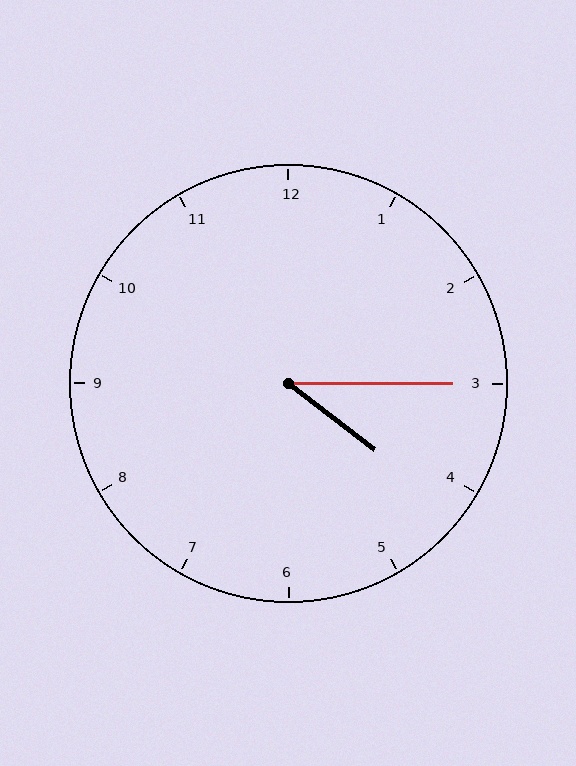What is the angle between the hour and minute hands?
Approximately 38 degrees.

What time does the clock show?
4:15.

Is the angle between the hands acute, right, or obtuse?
It is acute.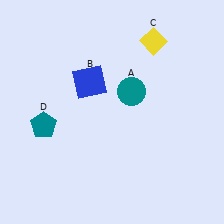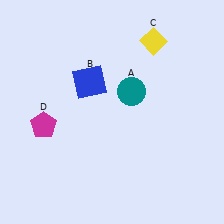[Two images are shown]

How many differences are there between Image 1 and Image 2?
There is 1 difference between the two images.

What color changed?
The pentagon (D) changed from teal in Image 1 to magenta in Image 2.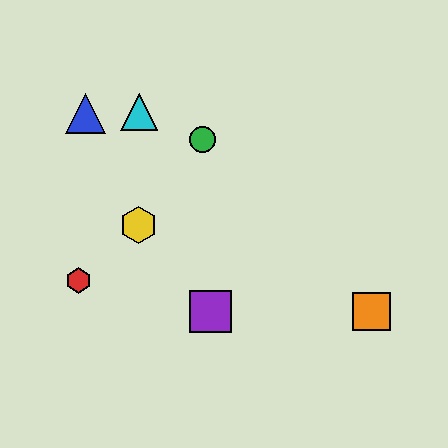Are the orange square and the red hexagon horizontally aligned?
No, the orange square is at y≈312 and the red hexagon is at y≈280.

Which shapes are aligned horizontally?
The purple square, the orange square are aligned horizontally.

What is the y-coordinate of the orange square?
The orange square is at y≈312.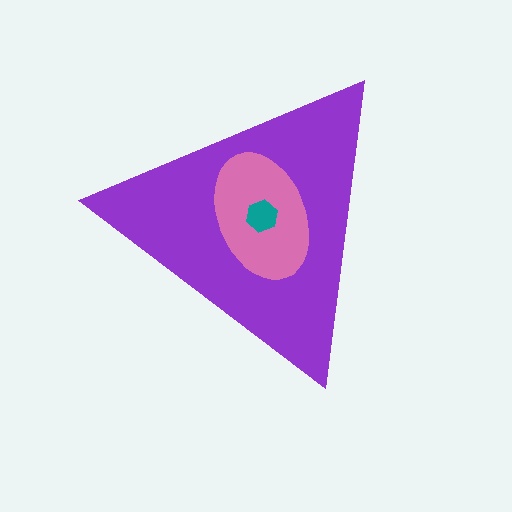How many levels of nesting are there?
3.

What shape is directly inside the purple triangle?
The pink ellipse.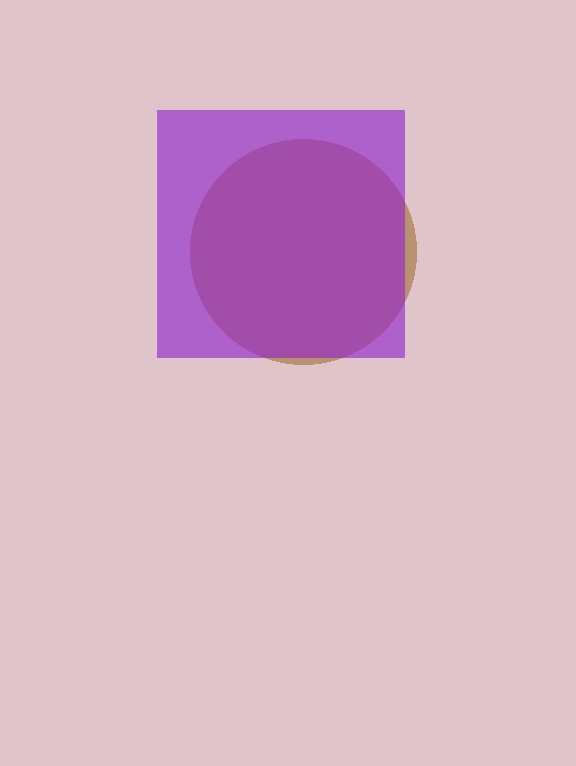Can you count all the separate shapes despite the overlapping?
Yes, there are 2 separate shapes.